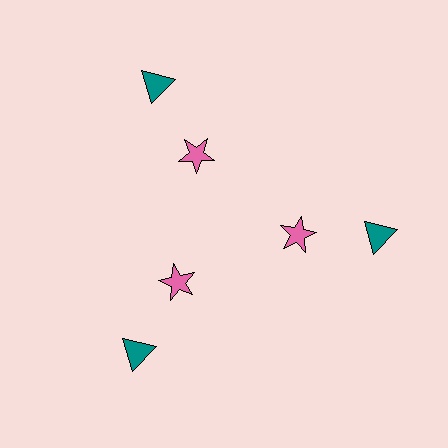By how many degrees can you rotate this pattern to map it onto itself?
The pattern maps onto itself every 120 degrees of rotation.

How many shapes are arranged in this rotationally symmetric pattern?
There are 6 shapes, arranged in 3 groups of 2.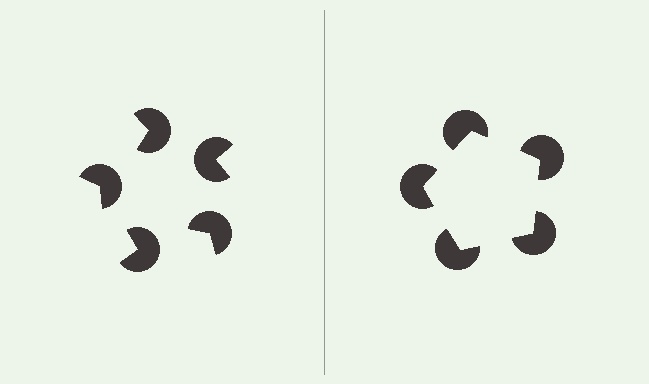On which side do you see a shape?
An illusory pentagon appears on the right side. On the left side the wedge cuts are rotated, so no coherent shape forms.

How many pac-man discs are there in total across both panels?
10 — 5 on each side.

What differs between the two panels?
The pac-man discs are positioned identically on both sides; only the wedge orientations differ. On the right they align to a pentagon; on the left they are misaligned.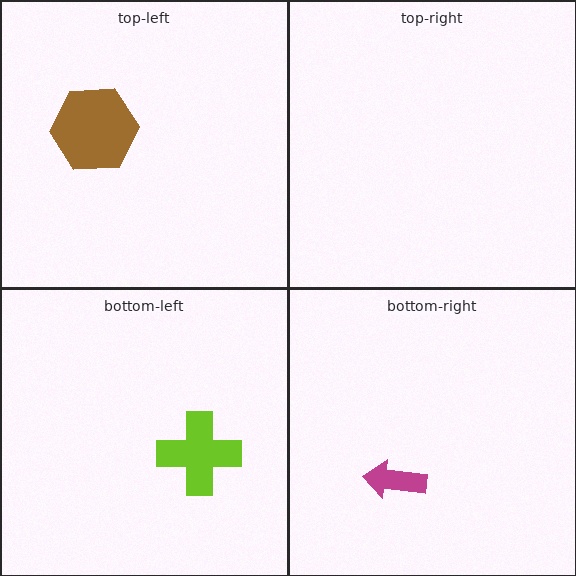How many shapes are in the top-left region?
1.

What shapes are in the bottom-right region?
The magenta arrow.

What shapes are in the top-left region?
The brown hexagon.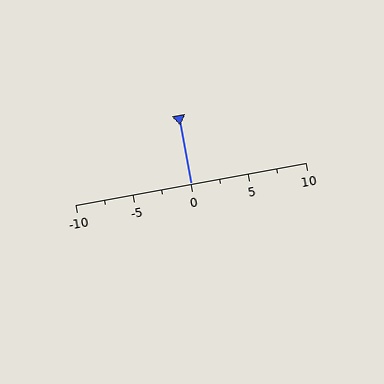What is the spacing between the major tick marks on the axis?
The major ticks are spaced 5 apart.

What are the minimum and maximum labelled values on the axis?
The axis runs from -10 to 10.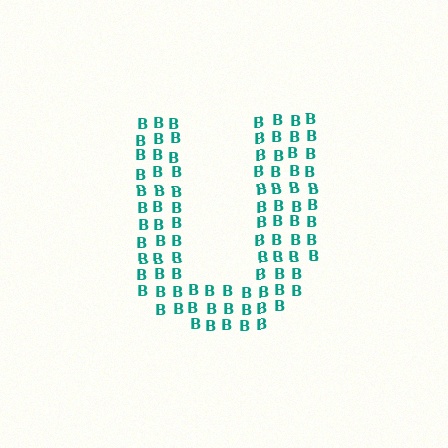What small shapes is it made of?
It is made of small letter B's.